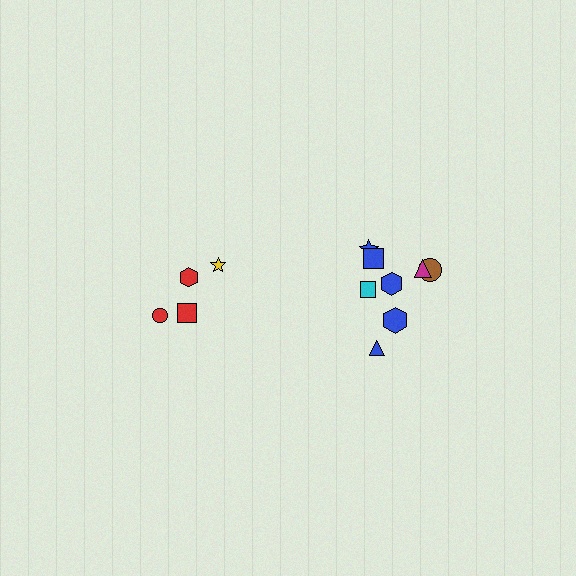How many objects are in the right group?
There are 8 objects.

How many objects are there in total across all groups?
There are 12 objects.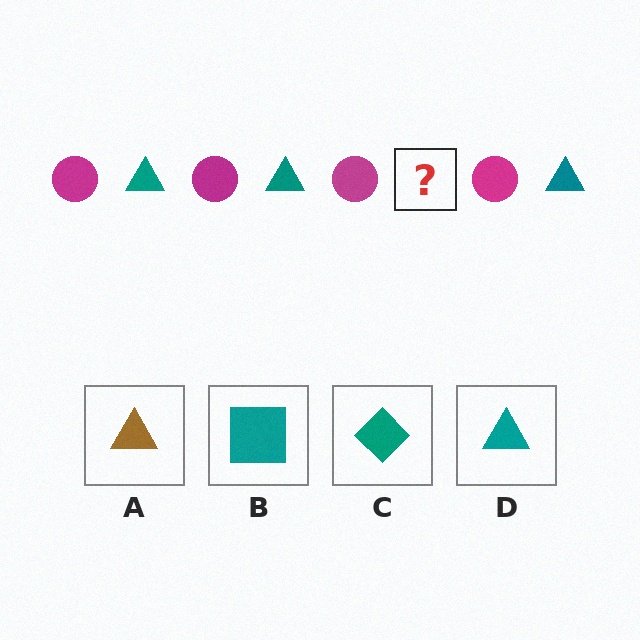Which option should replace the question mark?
Option D.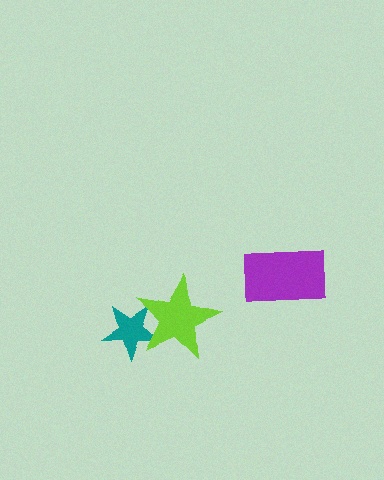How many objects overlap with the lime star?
1 object overlaps with the lime star.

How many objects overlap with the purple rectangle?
0 objects overlap with the purple rectangle.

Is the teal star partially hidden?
Yes, it is partially covered by another shape.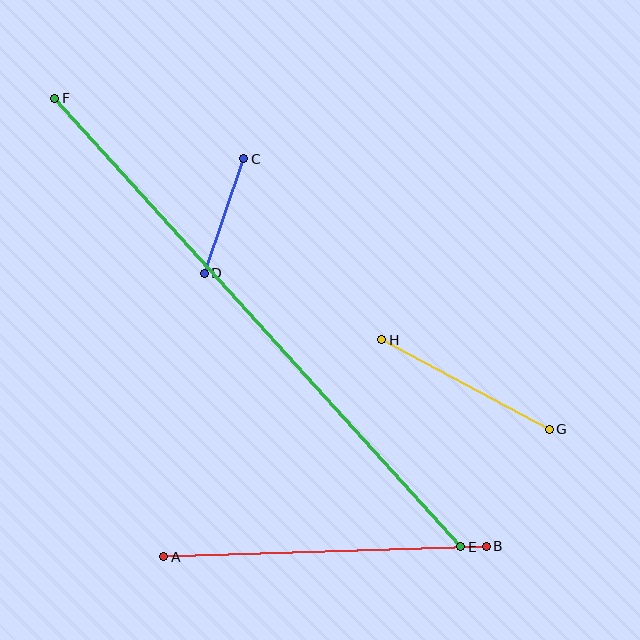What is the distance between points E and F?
The distance is approximately 605 pixels.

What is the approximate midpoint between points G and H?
The midpoint is at approximately (465, 385) pixels.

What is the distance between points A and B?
The distance is approximately 323 pixels.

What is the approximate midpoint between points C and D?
The midpoint is at approximately (224, 216) pixels.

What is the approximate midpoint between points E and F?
The midpoint is at approximately (258, 323) pixels.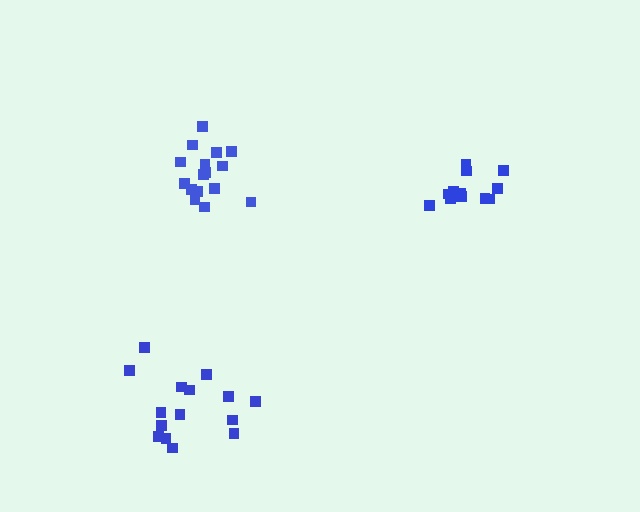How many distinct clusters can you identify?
There are 3 distinct clusters.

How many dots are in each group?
Group 1: 12 dots, Group 2: 17 dots, Group 3: 15 dots (44 total).